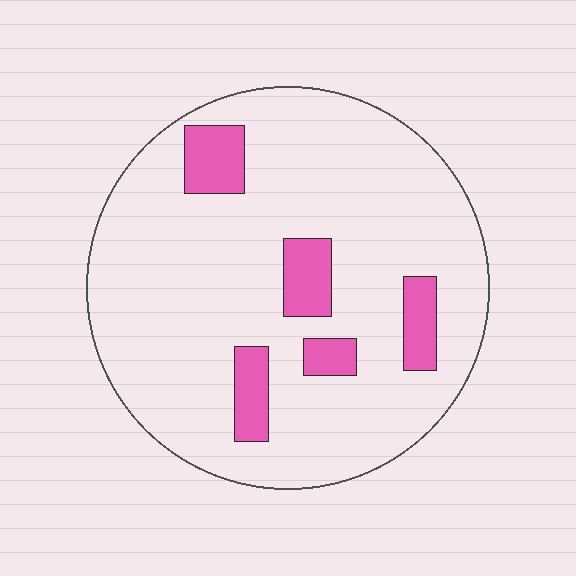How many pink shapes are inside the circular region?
5.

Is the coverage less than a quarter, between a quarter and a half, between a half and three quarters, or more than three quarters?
Less than a quarter.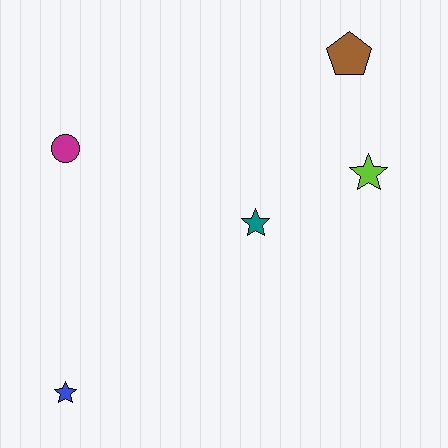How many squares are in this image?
There are no squares.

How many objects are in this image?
There are 5 objects.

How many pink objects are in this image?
There are no pink objects.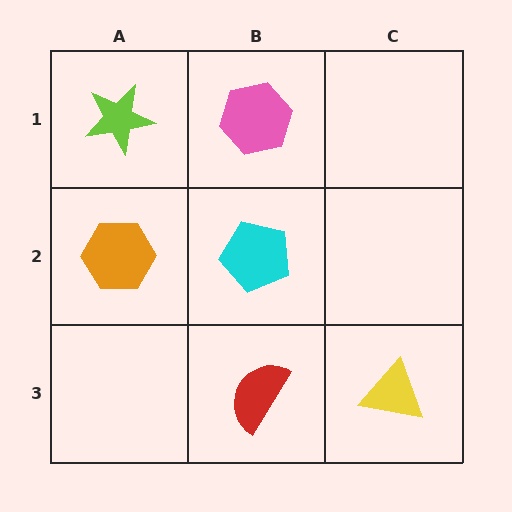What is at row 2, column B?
A cyan pentagon.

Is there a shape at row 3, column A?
No, that cell is empty.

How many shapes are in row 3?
2 shapes.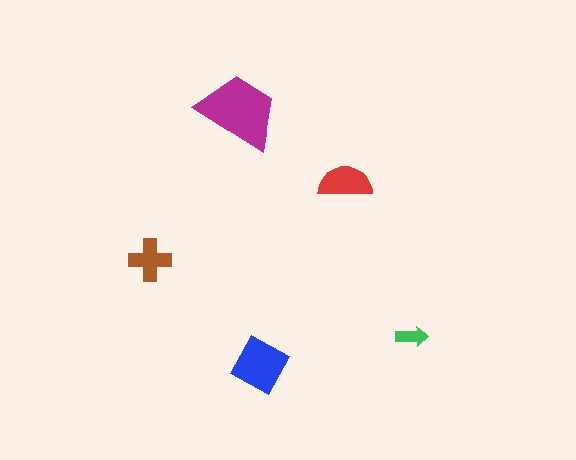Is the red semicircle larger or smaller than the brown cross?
Larger.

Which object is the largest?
The magenta trapezoid.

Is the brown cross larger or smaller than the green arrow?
Larger.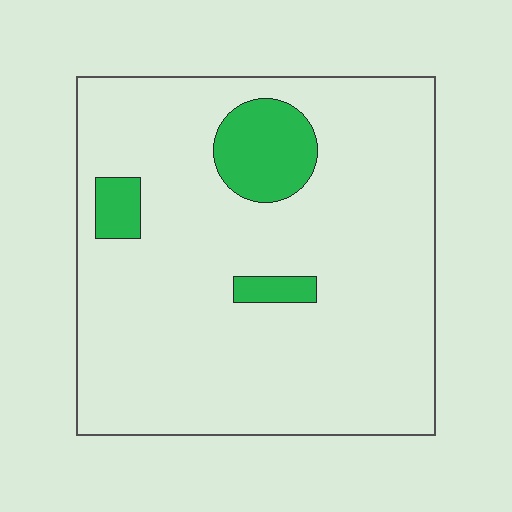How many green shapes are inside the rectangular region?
3.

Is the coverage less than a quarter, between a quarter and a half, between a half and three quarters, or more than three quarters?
Less than a quarter.